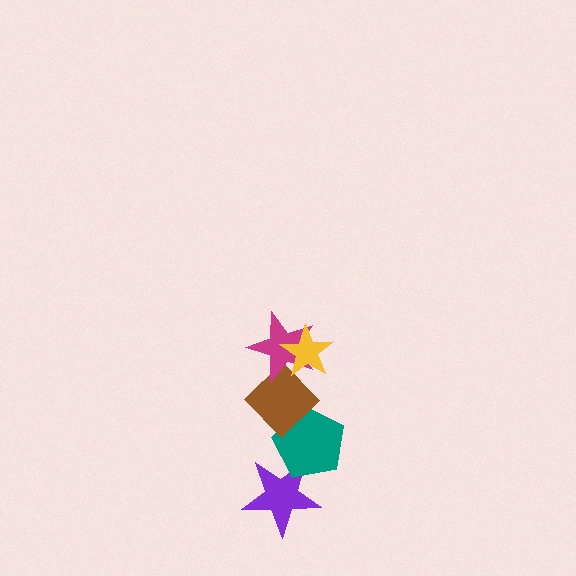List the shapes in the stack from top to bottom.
From top to bottom: the yellow star, the magenta star, the brown diamond, the teal pentagon, the purple star.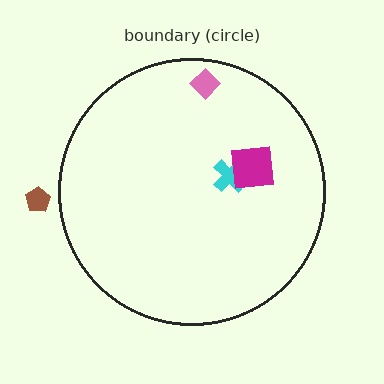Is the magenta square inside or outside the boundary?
Inside.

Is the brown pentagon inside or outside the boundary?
Outside.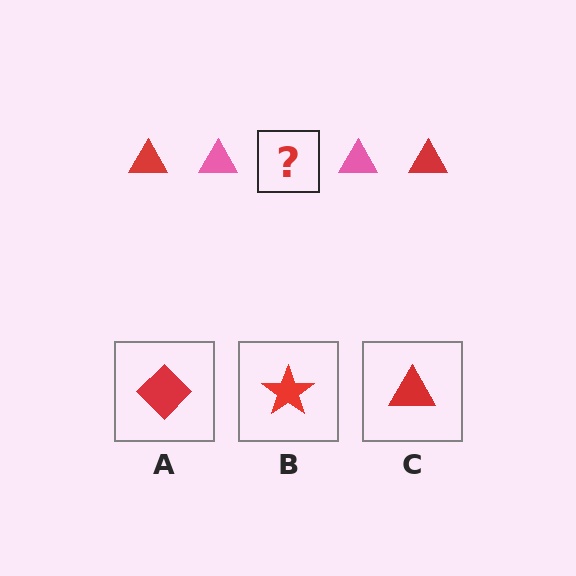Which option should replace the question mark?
Option C.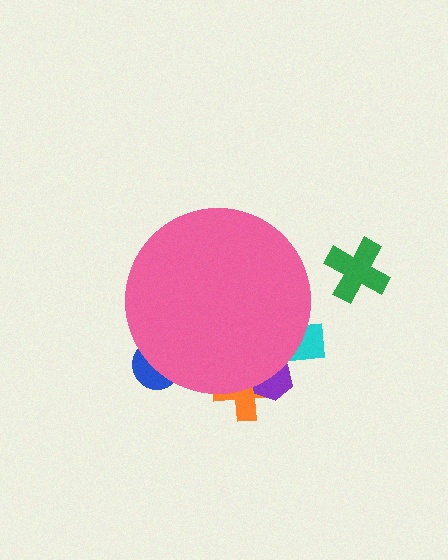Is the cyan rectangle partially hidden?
Yes, the cyan rectangle is partially hidden behind the pink circle.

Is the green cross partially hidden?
No, the green cross is fully visible.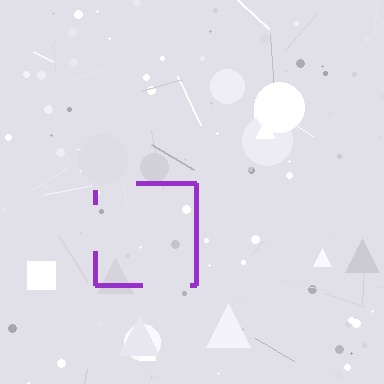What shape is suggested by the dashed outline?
The dashed outline suggests a square.